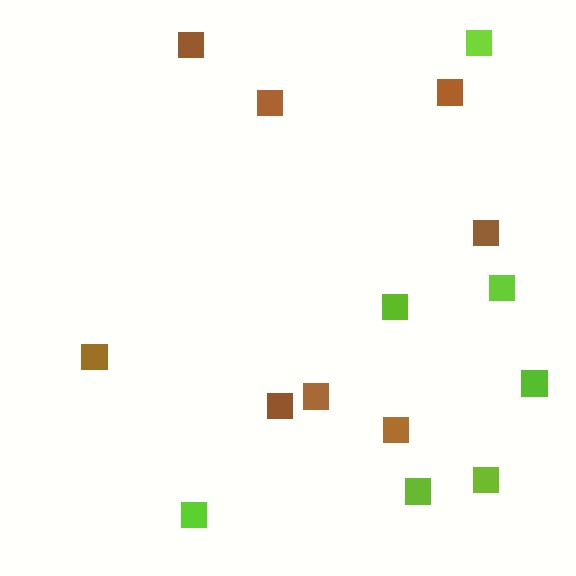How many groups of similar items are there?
There are 2 groups: one group of brown squares (8) and one group of lime squares (7).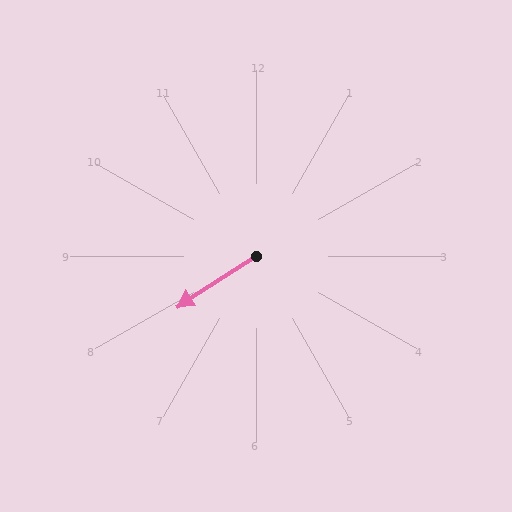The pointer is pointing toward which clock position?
Roughly 8 o'clock.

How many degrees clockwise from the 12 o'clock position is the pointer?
Approximately 237 degrees.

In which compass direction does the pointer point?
Southwest.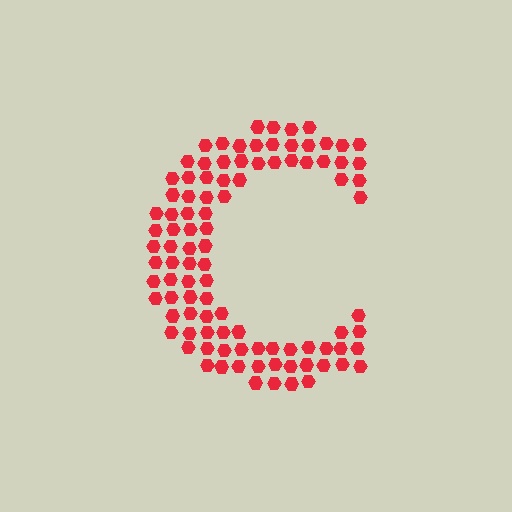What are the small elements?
The small elements are hexagons.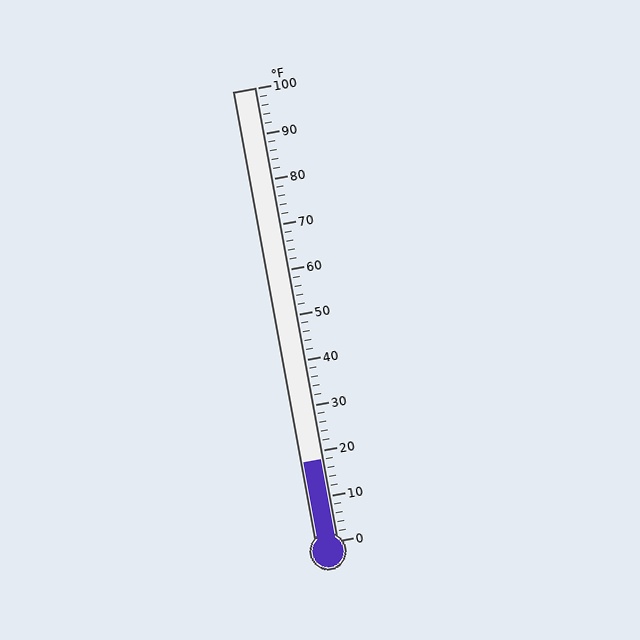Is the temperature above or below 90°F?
The temperature is below 90°F.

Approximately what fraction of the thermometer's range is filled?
The thermometer is filled to approximately 20% of its range.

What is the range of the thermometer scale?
The thermometer scale ranges from 0°F to 100°F.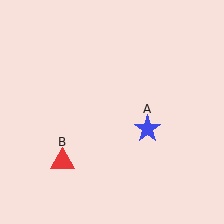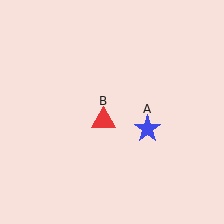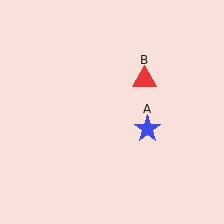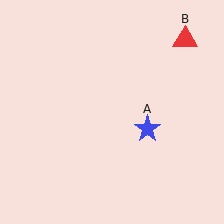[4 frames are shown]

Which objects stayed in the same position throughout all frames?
Blue star (object A) remained stationary.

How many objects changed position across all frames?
1 object changed position: red triangle (object B).